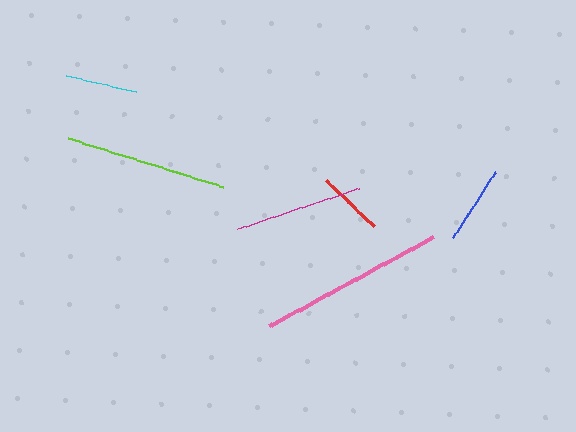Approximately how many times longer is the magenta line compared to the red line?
The magenta line is approximately 1.9 times the length of the red line.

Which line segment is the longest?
The pink line is the longest at approximately 186 pixels.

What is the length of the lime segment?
The lime segment is approximately 163 pixels long.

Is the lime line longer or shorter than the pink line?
The pink line is longer than the lime line.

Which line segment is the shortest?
The red line is the shortest at approximately 66 pixels.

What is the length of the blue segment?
The blue segment is approximately 78 pixels long.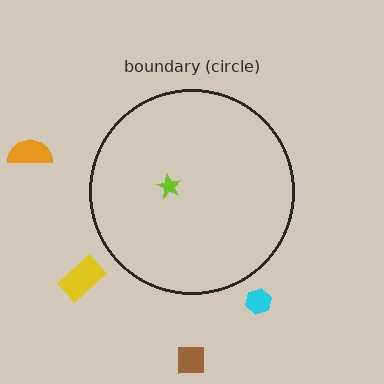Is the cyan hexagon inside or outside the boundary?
Outside.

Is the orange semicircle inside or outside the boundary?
Outside.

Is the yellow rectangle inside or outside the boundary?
Outside.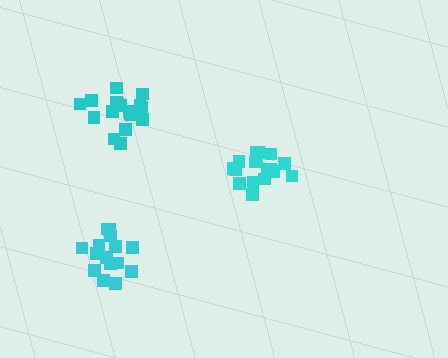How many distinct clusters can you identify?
There are 3 distinct clusters.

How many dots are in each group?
Group 1: 15 dots, Group 2: 18 dots, Group 3: 19 dots (52 total).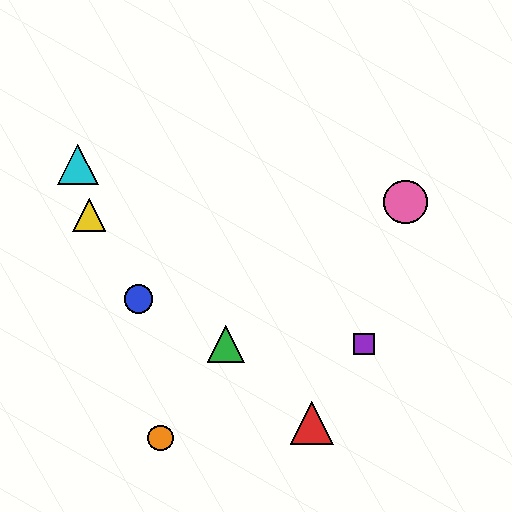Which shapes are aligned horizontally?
The green triangle, the purple square are aligned horizontally.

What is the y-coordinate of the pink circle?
The pink circle is at y≈202.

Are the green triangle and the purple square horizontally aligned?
Yes, both are at y≈344.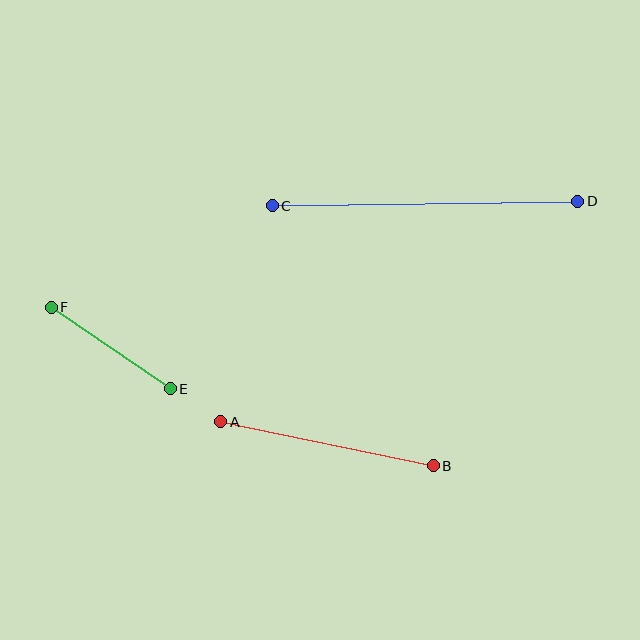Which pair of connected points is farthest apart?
Points C and D are farthest apart.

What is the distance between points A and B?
The distance is approximately 217 pixels.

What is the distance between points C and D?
The distance is approximately 306 pixels.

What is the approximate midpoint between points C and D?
The midpoint is at approximately (425, 204) pixels.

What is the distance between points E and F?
The distance is approximately 144 pixels.